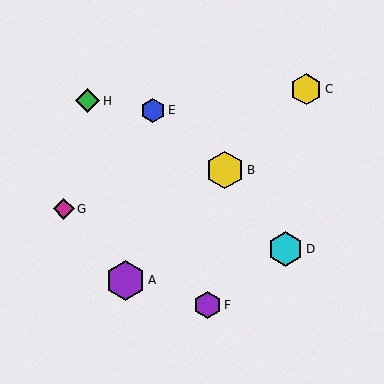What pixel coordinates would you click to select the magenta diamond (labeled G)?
Click at (64, 209) to select the magenta diamond G.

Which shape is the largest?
The purple hexagon (labeled A) is the largest.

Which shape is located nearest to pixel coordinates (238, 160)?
The yellow hexagon (labeled B) at (225, 170) is nearest to that location.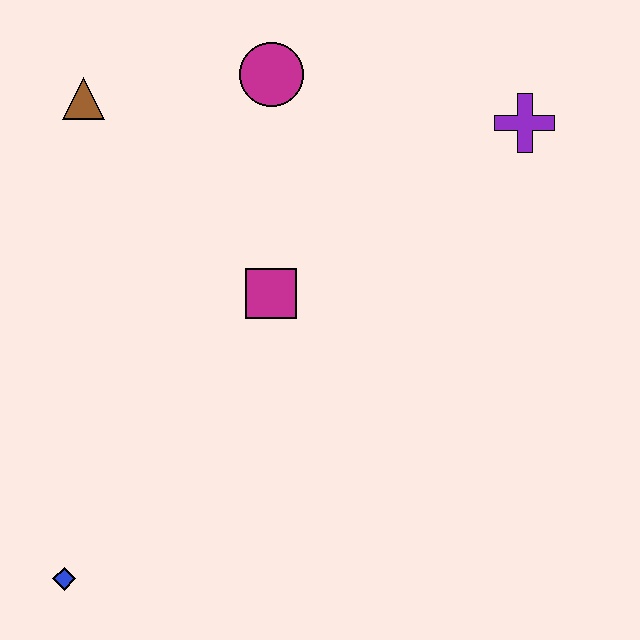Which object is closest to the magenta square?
The magenta circle is closest to the magenta square.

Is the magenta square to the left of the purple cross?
Yes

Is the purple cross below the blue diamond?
No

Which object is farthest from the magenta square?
The blue diamond is farthest from the magenta square.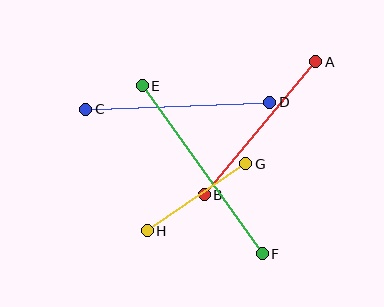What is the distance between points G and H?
The distance is approximately 119 pixels.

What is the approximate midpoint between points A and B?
The midpoint is at approximately (260, 128) pixels.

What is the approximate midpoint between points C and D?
The midpoint is at approximately (178, 106) pixels.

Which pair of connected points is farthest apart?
Points E and F are farthest apart.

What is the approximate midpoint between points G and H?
The midpoint is at approximately (196, 197) pixels.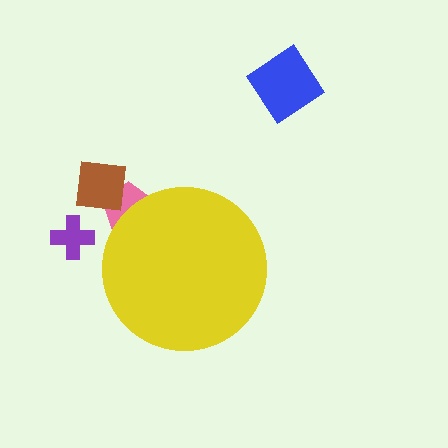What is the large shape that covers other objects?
A yellow circle.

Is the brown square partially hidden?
No, the brown square is fully visible.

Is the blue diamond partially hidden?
No, the blue diamond is fully visible.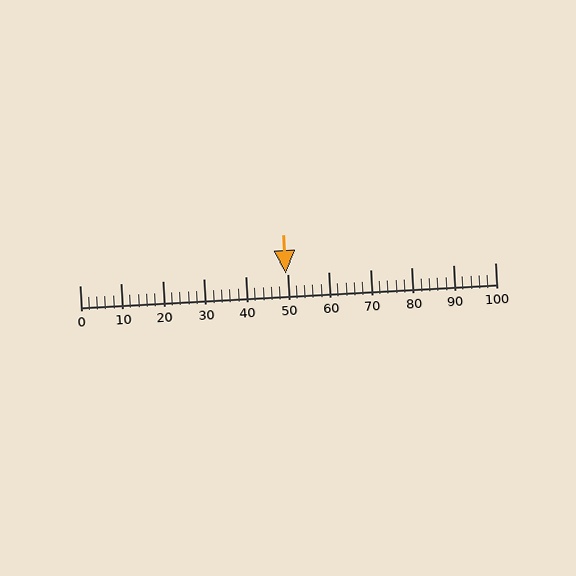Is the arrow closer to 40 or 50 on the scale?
The arrow is closer to 50.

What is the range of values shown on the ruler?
The ruler shows values from 0 to 100.